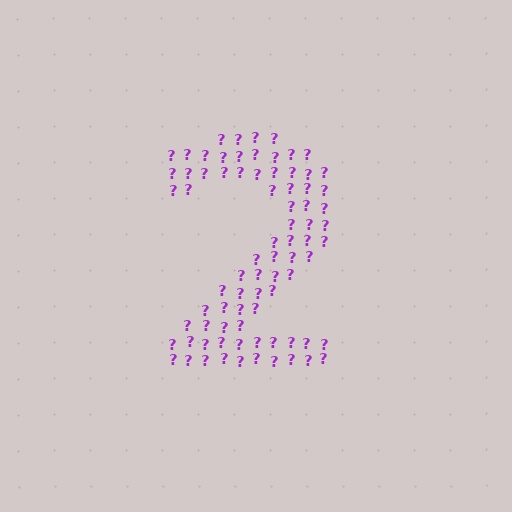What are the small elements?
The small elements are question marks.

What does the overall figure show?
The overall figure shows the digit 2.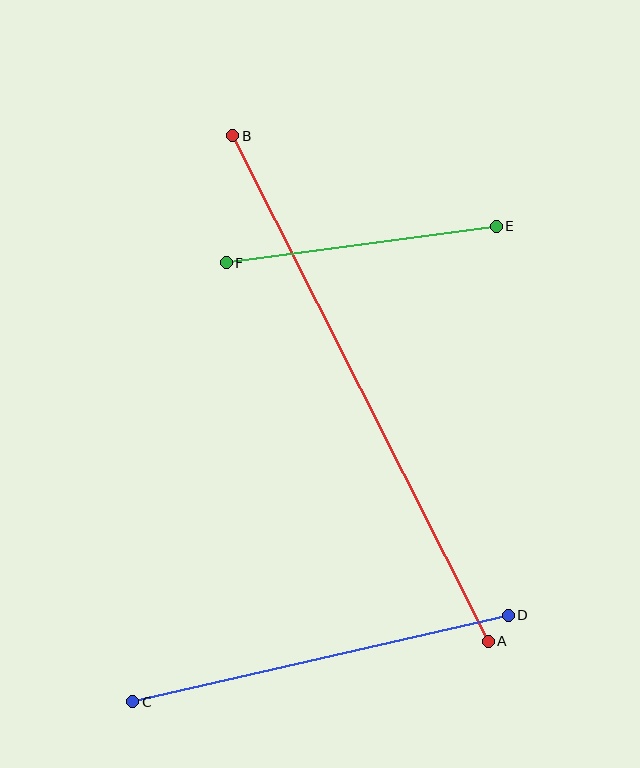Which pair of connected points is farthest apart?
Points A and B are farthest apart.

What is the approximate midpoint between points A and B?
The midpoint is at approximately (360, 388) pixels.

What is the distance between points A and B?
The distance is approximately 566 pixels.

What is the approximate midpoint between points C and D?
The midpoint is at approximately (321, 659) pixels.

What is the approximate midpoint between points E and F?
The midpoint is at approximately (361, 244) pixels.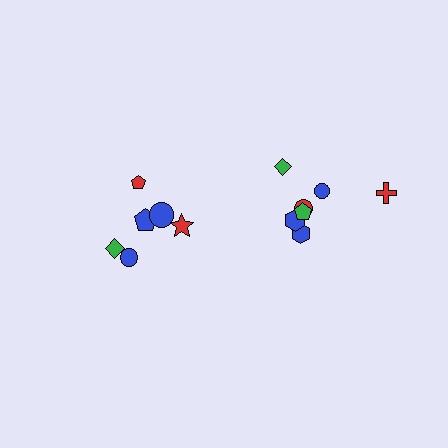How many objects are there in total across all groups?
There are 13 objects.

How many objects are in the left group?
There are 5 objects.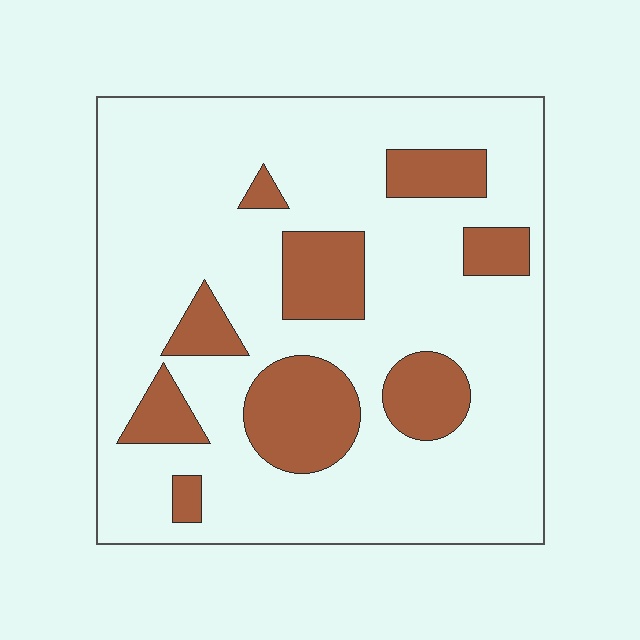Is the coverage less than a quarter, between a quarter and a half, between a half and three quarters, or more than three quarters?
Less than a quarter.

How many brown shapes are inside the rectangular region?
9.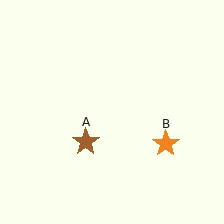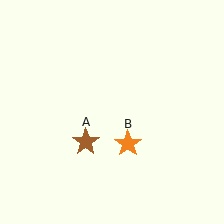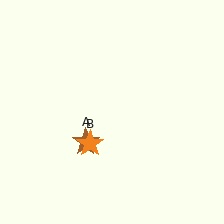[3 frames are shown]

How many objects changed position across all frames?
1 object changed position: orange star (object B).